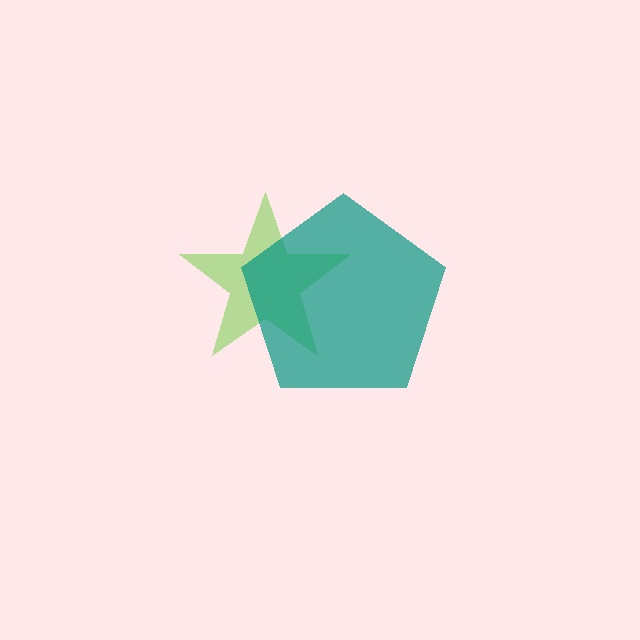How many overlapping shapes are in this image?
There are 2 overlapping shapes in the image.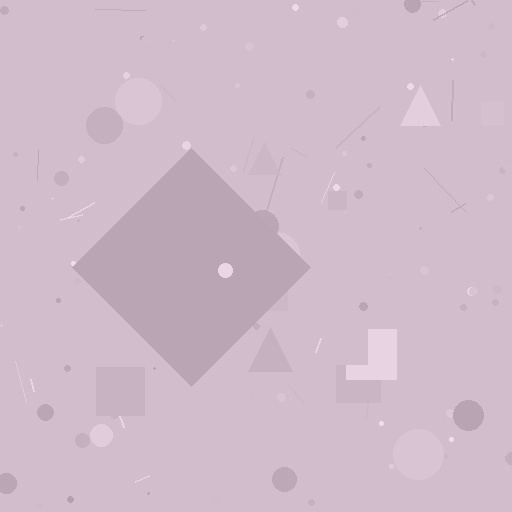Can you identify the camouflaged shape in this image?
The camouflaged shape is a diamond.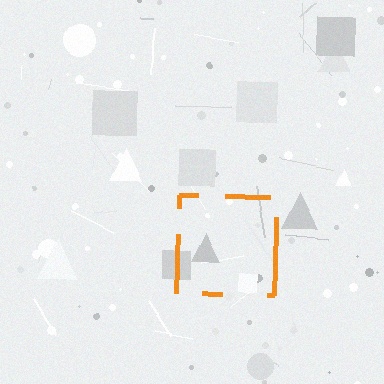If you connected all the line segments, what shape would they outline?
They would outline a square.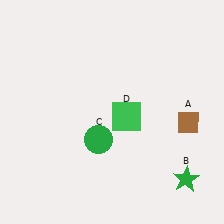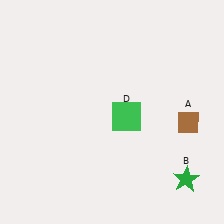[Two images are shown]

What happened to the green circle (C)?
The green circle (C) was removed in Image 2. It was in the bottom-left area of Image 1.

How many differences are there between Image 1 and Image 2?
There is 1 difference between the two images.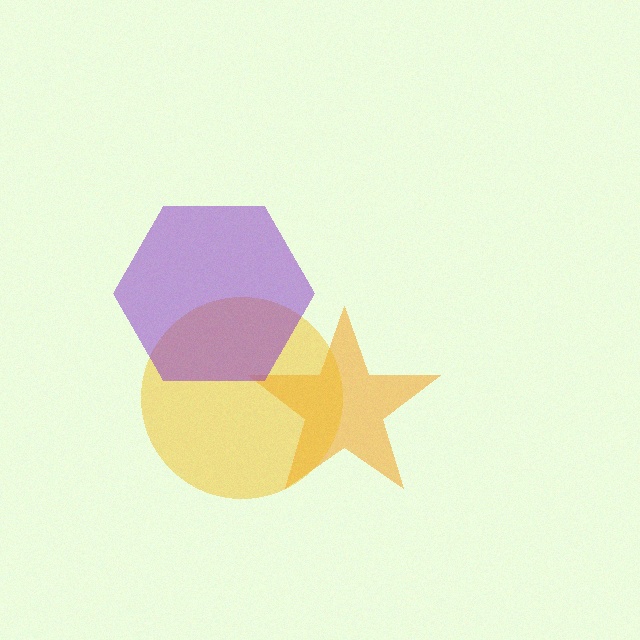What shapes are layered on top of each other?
The layered shapes are: an orange star, a yellow circle, a purple hexagon.